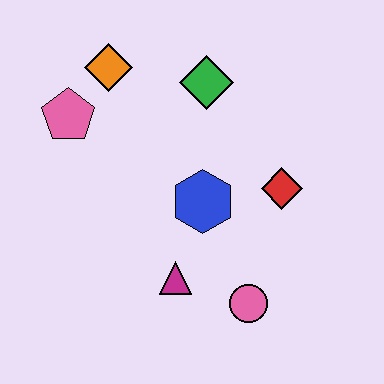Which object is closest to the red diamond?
The blue hexagon is closest to the red diamond.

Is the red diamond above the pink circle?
Yes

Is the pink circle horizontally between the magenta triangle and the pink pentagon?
No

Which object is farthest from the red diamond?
The pink pentagon is farthest from the red diamond.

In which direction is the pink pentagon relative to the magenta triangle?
The pink pentagon is above the magenta triangle.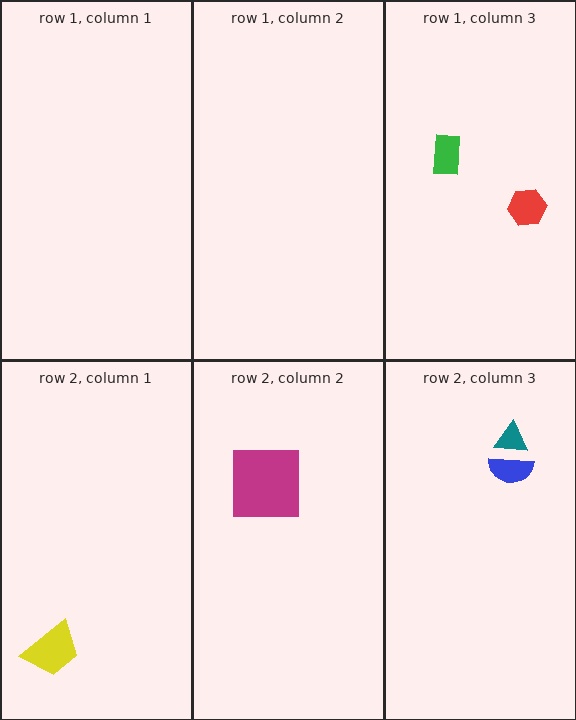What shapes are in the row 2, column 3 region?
The blue semicircle, the teal triangle.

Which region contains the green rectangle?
The row 1, column 3 region.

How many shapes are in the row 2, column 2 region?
1.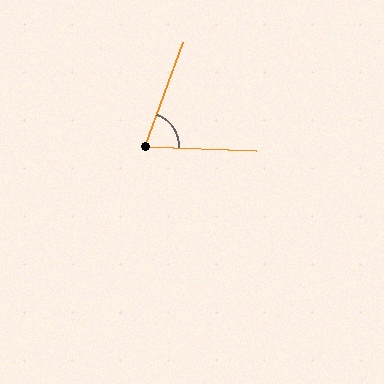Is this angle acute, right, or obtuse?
It is acute.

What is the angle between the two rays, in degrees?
Approximately 72 degrees.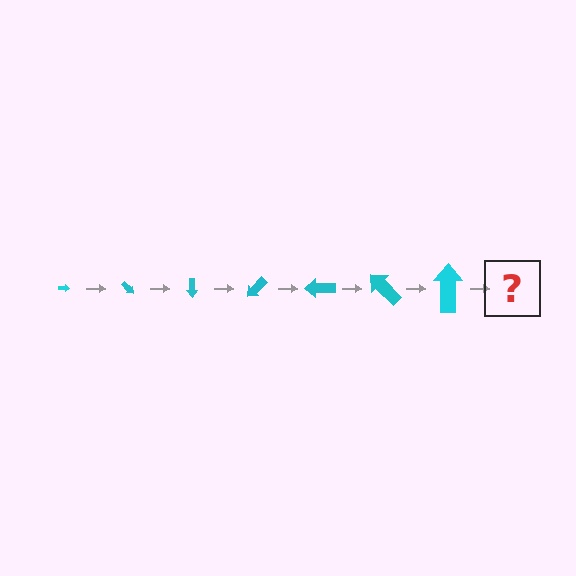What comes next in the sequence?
The next element should be an arrow, larger than the previous one and rotated 315 degrees from the start.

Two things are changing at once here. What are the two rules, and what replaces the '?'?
The two rules are that the arrow grows larger each step and it rotates 45 degrees each step. The '?' should be an arrow, larger than the previous one and rotated 315 degrees from the start.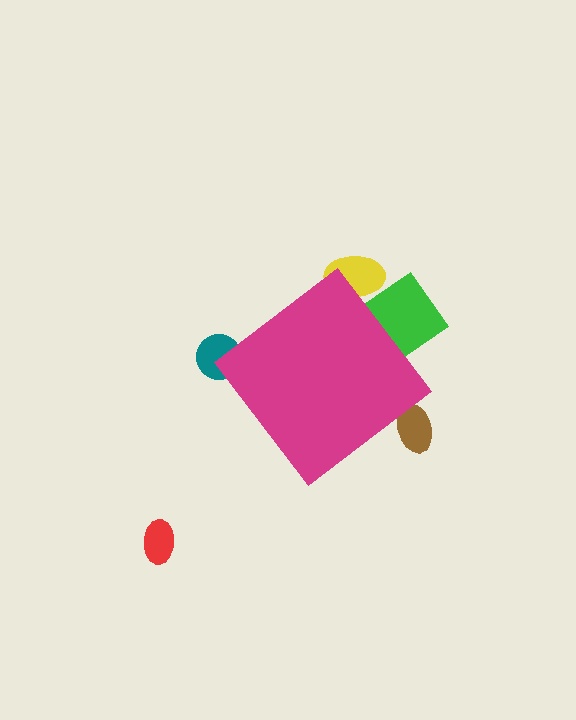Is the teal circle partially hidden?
Yes, the teal circle is partially hidden behind the magenta diamond.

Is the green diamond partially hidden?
Yes, the green diamond is partially hidden behind the magenta diamond.